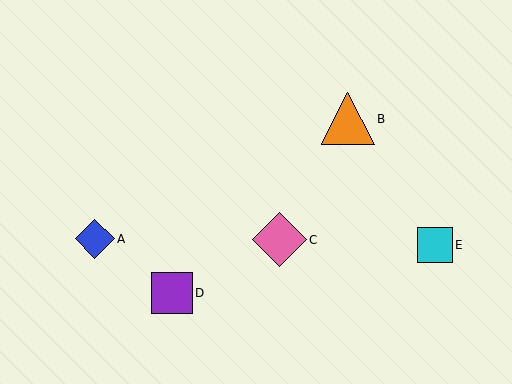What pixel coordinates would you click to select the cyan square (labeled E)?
Click at (435, 245) to select the cyan square E.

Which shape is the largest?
The pink diamond (labeled C) is the largest.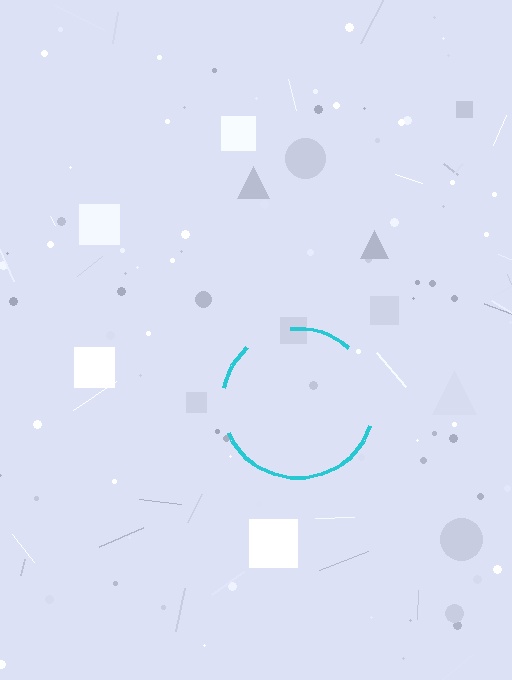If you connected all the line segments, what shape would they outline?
They would outline a circle.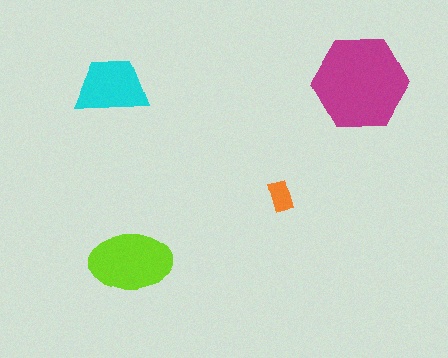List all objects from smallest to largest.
The orange rectangle, the cyan trapezoid, the lime ellipse, the magenta hexagon.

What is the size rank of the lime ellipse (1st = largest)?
2nd.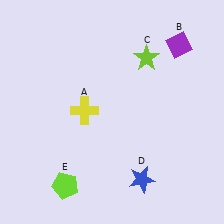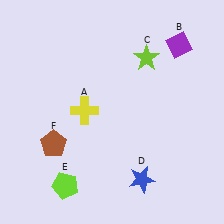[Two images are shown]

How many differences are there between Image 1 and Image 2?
There is 1 difference between the two images.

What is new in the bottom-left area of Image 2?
A brown pentagon (F) was added in the bottom-left area of Image 2.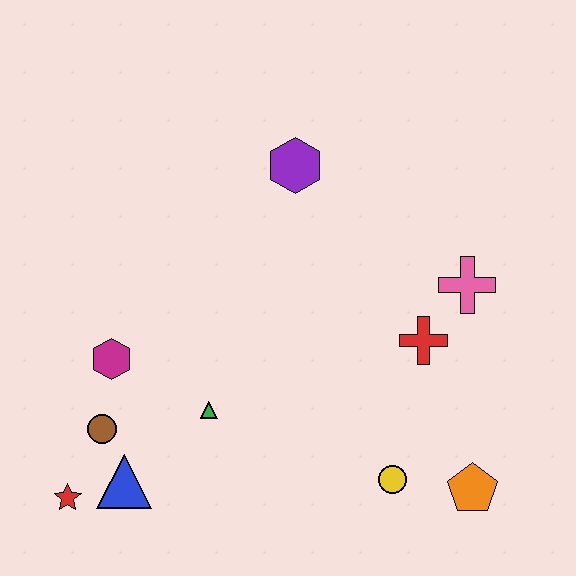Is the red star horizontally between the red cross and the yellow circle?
No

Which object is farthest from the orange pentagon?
The red star is farthest from the orange pentagon.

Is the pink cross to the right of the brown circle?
Yes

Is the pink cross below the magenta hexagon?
No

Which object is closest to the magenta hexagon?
The brown circle is closest to the magenta hexagon.